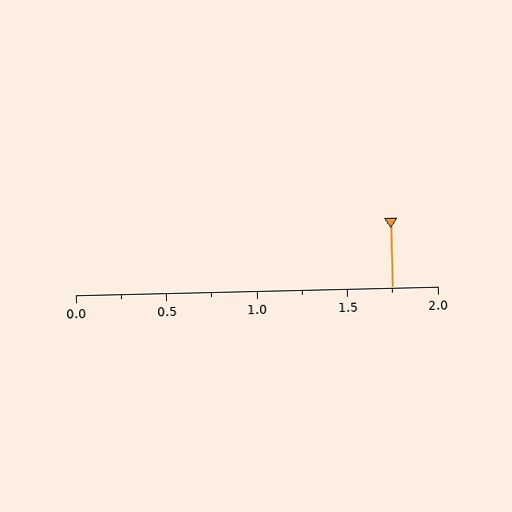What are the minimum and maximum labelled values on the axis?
The axis runs from 0.0 to 2.0.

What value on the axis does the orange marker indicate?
The marker indicates approximately 1.75.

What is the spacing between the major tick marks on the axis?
The major ticks are spaced 0.5 apart.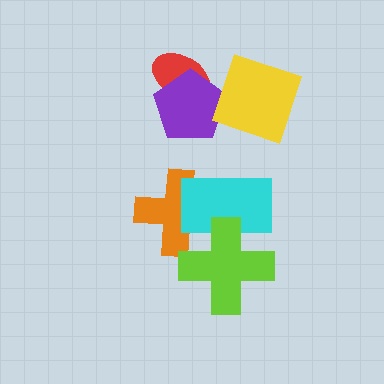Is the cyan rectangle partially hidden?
Yes, it is partially covered by another shape.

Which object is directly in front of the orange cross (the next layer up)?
The cyan rectangle is directly in front of the orange cross.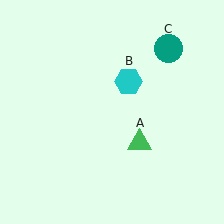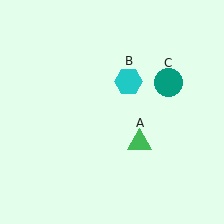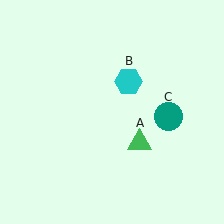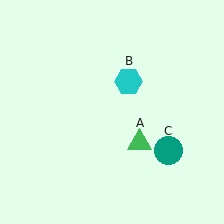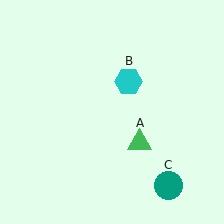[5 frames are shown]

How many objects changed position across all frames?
1 object changed position: teal circle (object C).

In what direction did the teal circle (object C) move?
The teal circle (object C) moved down.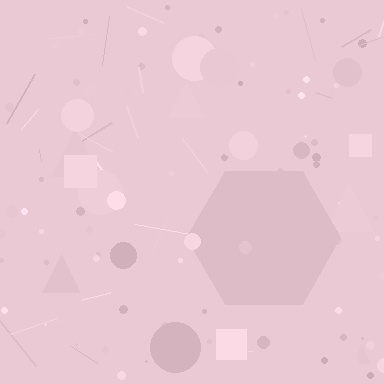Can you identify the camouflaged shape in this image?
The camouflaged shape is a hexagon.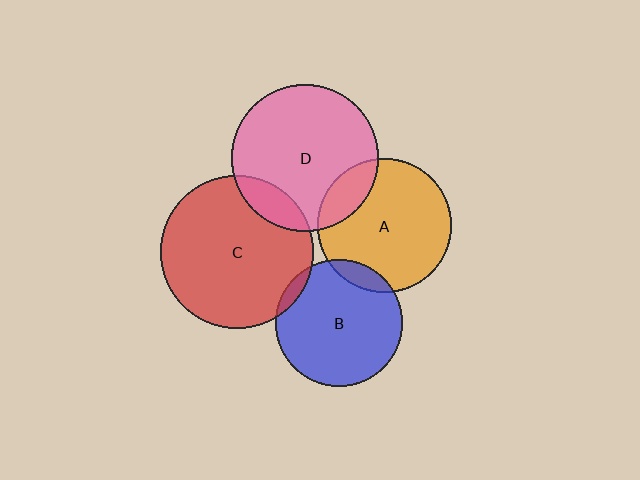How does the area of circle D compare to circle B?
Approximately 1.3 times.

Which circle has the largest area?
Circle C (red).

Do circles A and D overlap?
Yes.